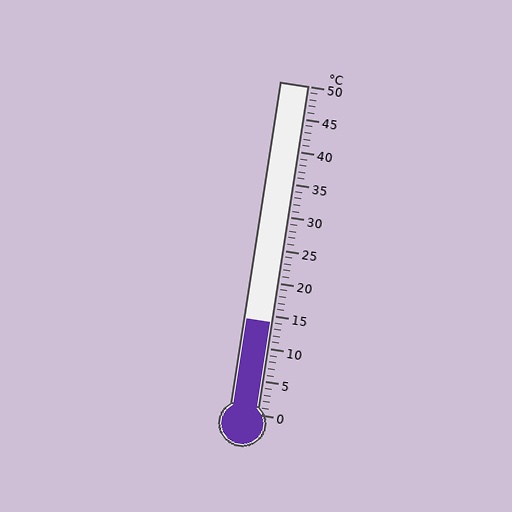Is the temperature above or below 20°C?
The temperature is below 20°C.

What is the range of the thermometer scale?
The thermometer scale ranges from 0°C to 50°C.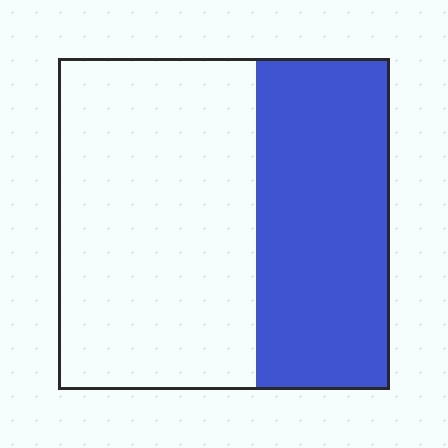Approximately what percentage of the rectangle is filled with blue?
Approximately 40%.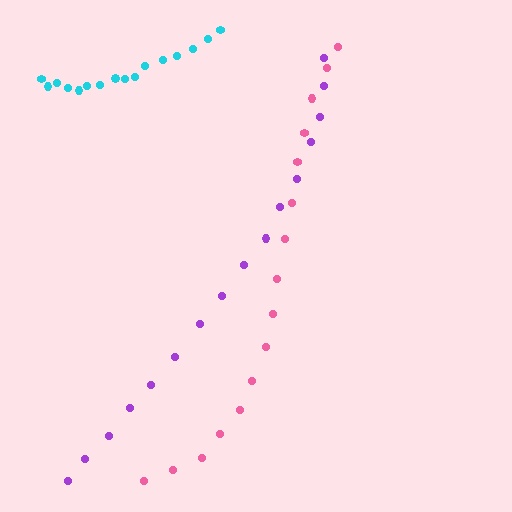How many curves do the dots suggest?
There are 3 distinct paths.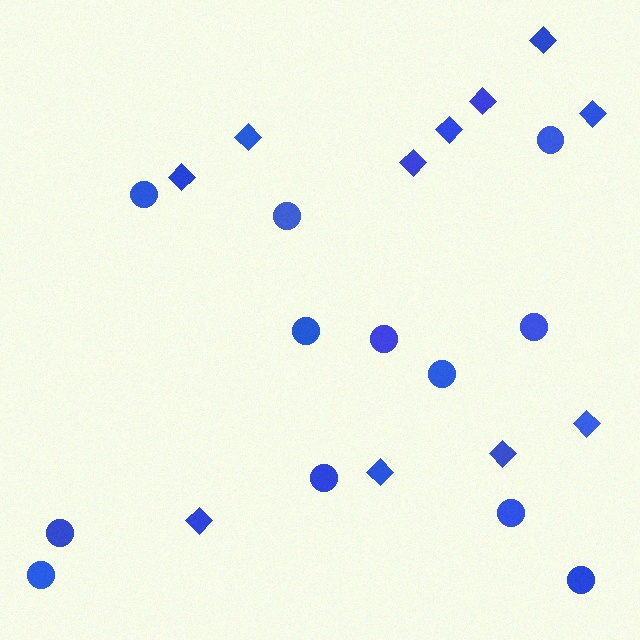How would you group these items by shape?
There are 2 groups: one group of circles (12) and one group of diamonds (11).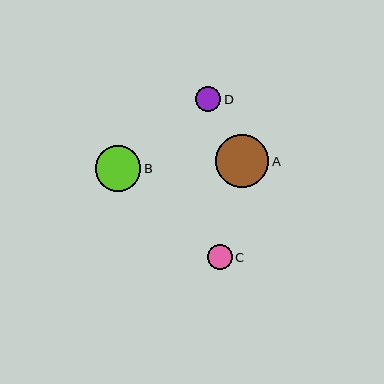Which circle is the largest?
Circle A is the largest with a size of approximately 53 pixels.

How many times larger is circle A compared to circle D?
Circle A is approximately 2.1 times the size of circle D.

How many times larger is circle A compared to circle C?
Circle A is approximately 2.1 times the size of circle C.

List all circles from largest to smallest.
From largest to smallest: A, B, C, D.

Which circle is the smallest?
Circle D is the smallest with a size of approximately 25 pixels.